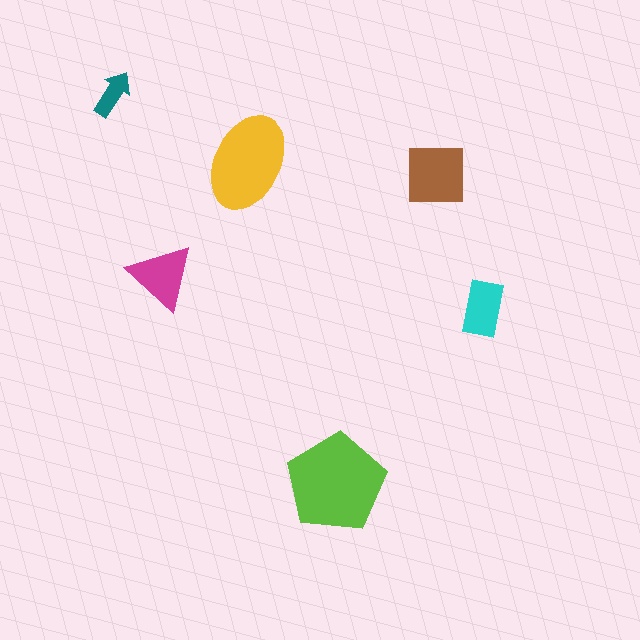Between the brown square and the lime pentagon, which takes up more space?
The lime pentagon.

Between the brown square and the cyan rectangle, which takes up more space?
The brown square.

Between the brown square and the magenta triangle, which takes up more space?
The brown square.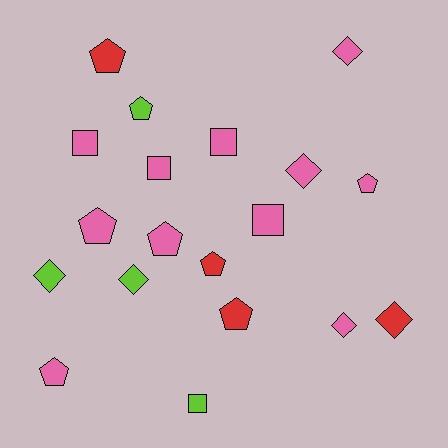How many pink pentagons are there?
There are 4 pink pentagons.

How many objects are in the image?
There are 19 objects.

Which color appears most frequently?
Pink, with 11 objects.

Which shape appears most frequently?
Pentagon, with 8 objects.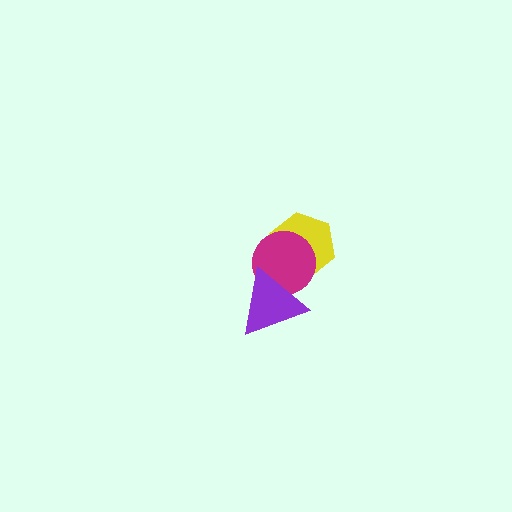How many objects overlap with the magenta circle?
2 objects overlap with the magenta circle.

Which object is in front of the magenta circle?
The purple triangle is in front of the magenta circle.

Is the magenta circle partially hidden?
Yes, it is partially covered by another shape.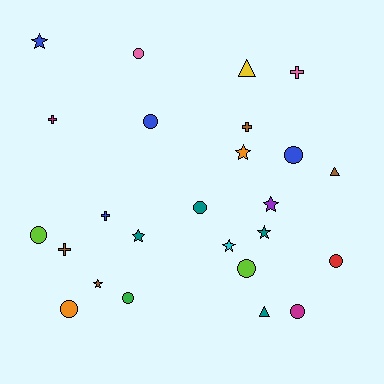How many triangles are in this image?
There are 3 triangles.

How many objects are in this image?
There are 25 objects.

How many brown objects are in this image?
There are 4 brown objects.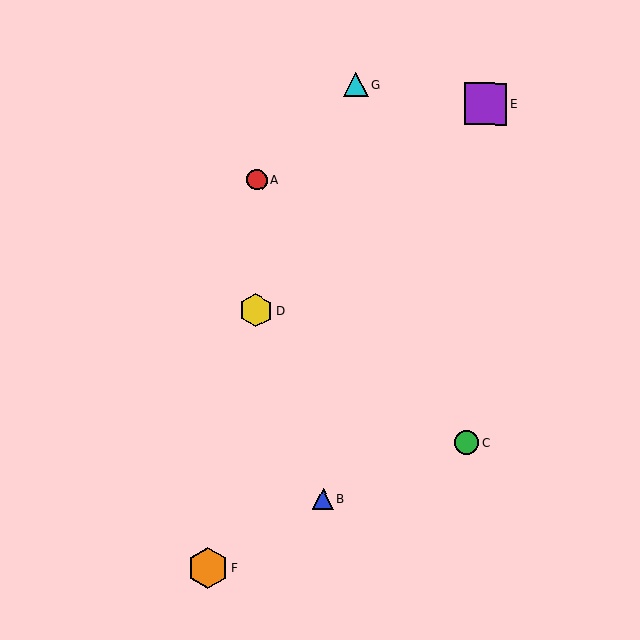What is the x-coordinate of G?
Object G is at x≈356.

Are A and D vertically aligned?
Yes, both are at x≈257.